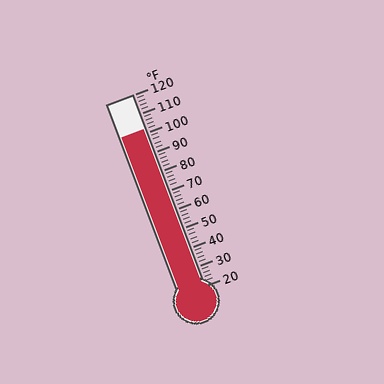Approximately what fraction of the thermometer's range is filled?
The thermometer is filled to approximately 80% of its range.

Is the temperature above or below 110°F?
The temperature is below 110°F.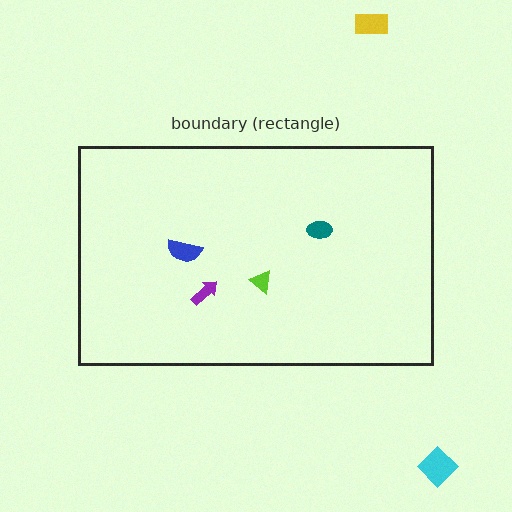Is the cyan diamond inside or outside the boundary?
Outside.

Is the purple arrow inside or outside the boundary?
Inside.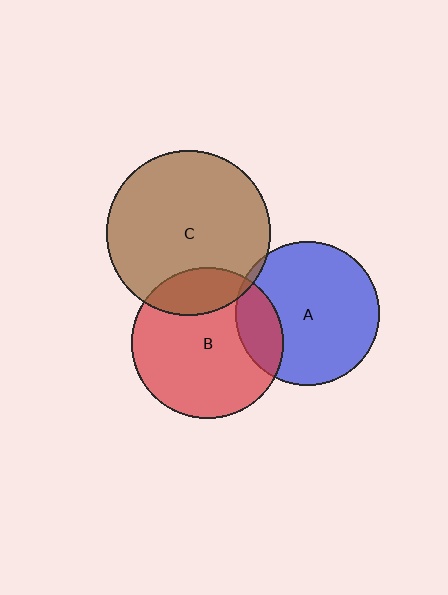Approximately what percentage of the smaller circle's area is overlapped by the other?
Approximately 20%.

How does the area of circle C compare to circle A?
Approximately 1.3 times.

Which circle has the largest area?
Circle C (brown).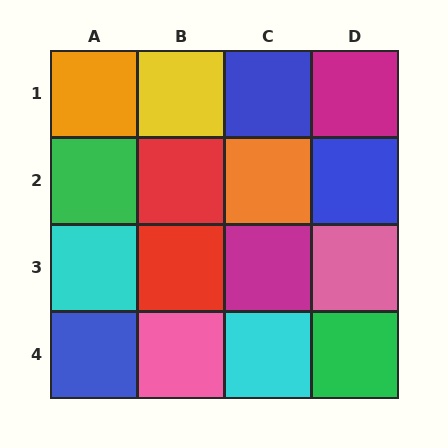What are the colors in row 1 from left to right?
Orange, yellow, blue, magenta.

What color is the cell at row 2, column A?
Green.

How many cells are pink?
2 cells are pink.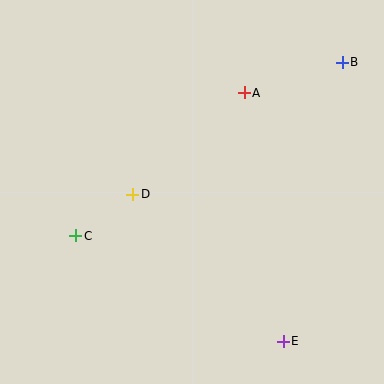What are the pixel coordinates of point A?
Point A is at (244, 93).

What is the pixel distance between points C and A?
The distance between C and A is 221 pixels.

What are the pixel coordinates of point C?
Point C is at (76, 236).